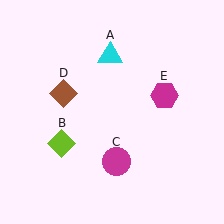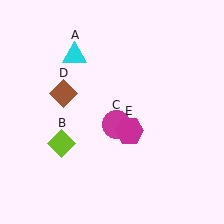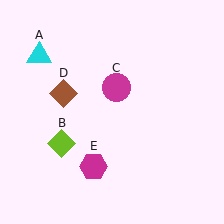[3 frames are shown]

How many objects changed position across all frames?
3 objects changed position: cyan triangle (object A), magenta circle (object C), magenta hexagon (object E).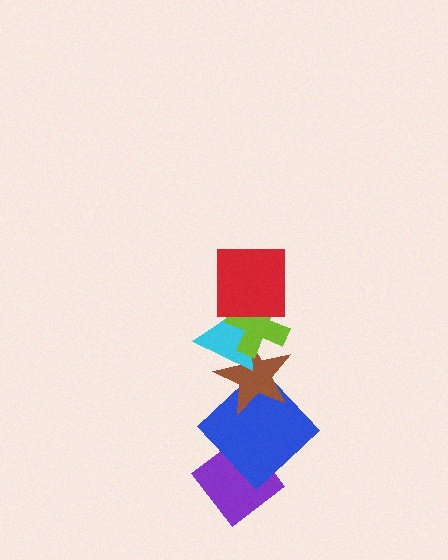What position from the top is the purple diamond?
The purple diamond is 6th from the top.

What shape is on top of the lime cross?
The red square is on top of the lime cross.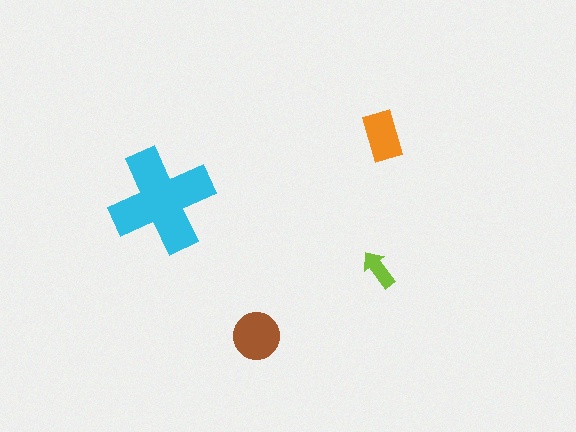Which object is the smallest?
The lime arrow.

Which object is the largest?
The cyan cross.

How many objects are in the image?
There are 4 objects in the image.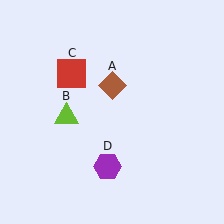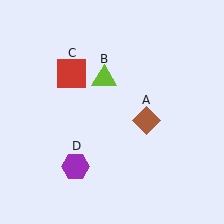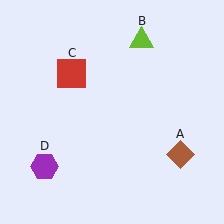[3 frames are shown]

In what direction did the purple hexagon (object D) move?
The purple hexagon (object D) moved left.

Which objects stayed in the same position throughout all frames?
Red square (object C) remained stationary.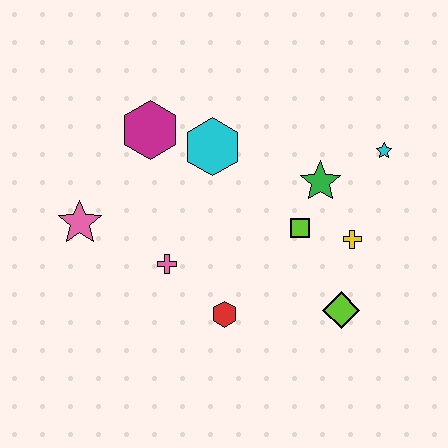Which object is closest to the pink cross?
The red hexagon is closest to the pink cross.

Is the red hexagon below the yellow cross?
Yes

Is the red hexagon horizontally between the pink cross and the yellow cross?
Yes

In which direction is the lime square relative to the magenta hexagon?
The lime square is to the right of the magenta hexagon.